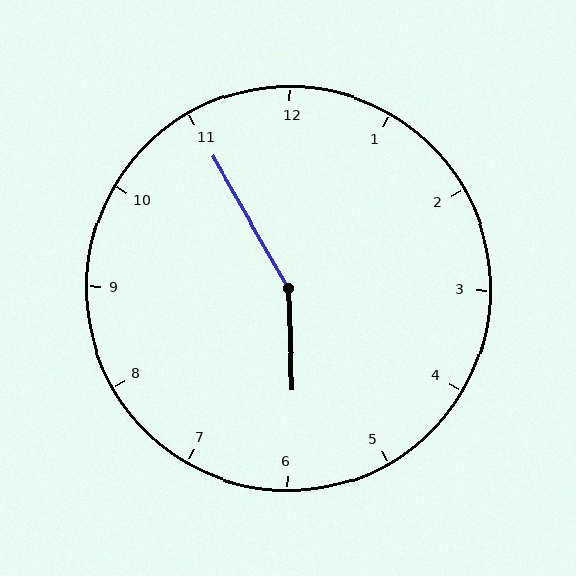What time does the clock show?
5:55.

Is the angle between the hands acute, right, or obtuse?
It is obtuse.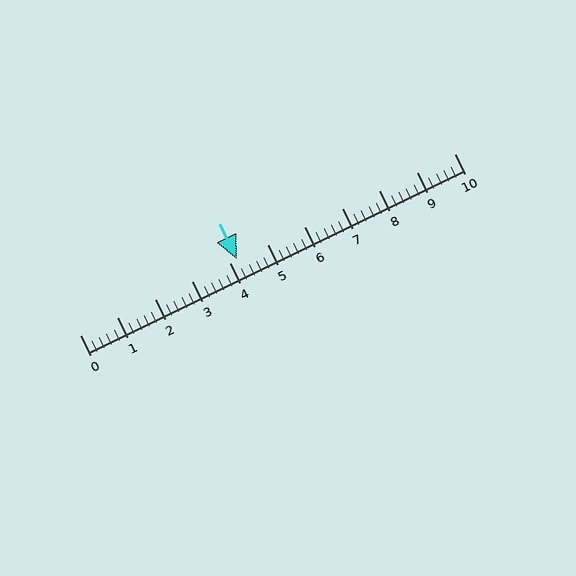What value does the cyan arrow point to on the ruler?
The cyan arrow points to approximately 4.2.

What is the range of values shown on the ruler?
The ruler shows values from 0 to 10.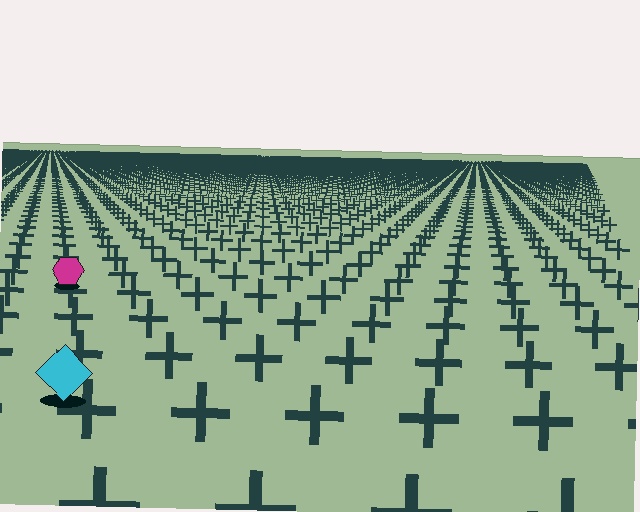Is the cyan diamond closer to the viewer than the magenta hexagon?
Yes. The cyan diamond is closer — you can tell from the texture gradient: the ground texture is coarser near it.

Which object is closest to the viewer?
The cyan diamond is closest. The texture marks near it are larger and more spread out.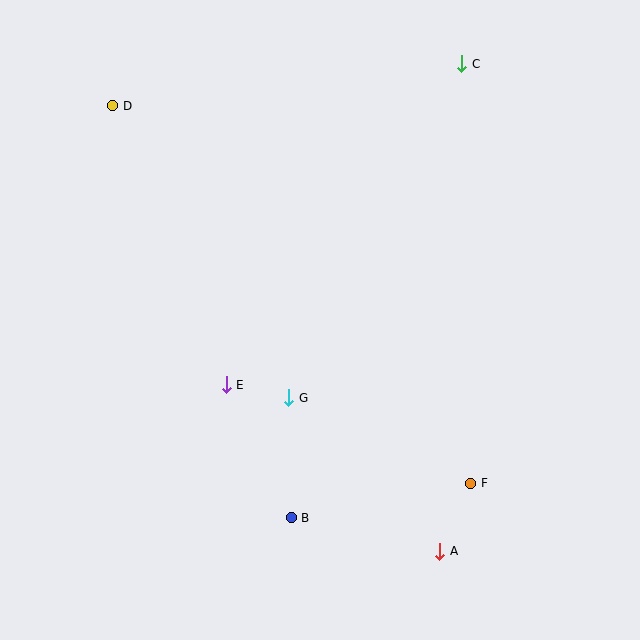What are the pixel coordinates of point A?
Point A is at (440, 551).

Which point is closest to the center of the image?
Point G at (289, 398) is closest to the center.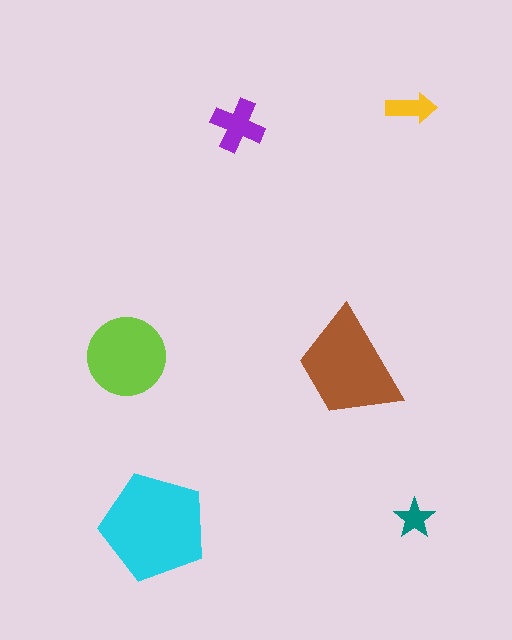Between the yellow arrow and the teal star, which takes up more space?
The yellow arrow.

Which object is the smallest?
The teal star.